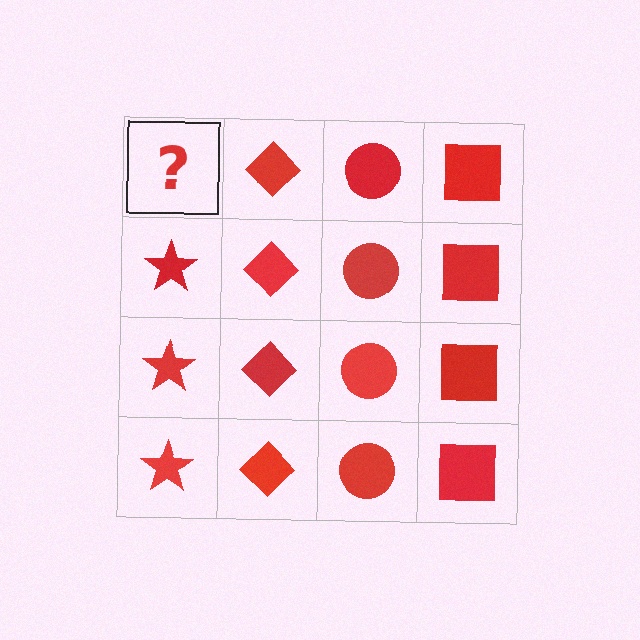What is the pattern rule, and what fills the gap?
The rule is that each column has a consistent shape. The gap should be filled with a red star.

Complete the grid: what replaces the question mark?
The question mark should be replaced with a red star.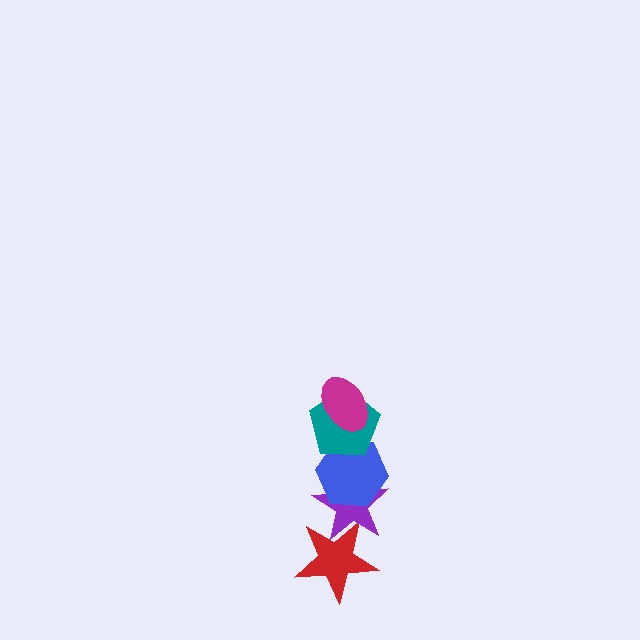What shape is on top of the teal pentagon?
The magenta ellipse is on top of the teal pentagon.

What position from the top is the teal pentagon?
The teal pentagon is 2nd from the top.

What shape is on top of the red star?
The purple star is on top of the red star.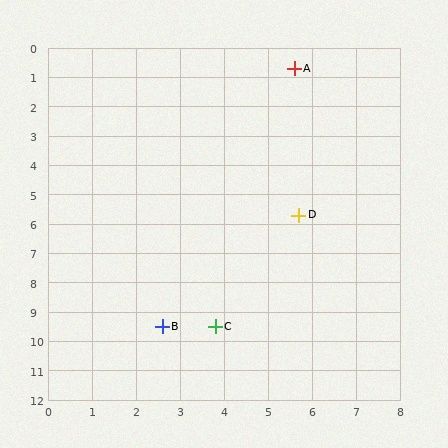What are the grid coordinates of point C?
Point C is at approximately (3.8, 9.5).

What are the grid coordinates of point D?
Point D is at approximately (5.7, 5.7).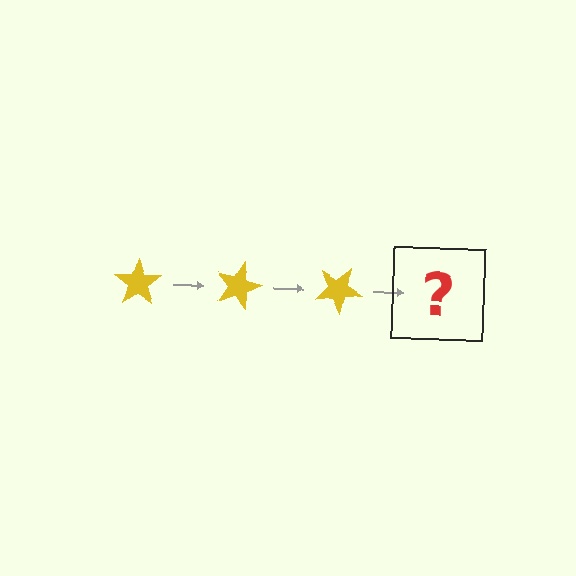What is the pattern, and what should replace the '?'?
The pattern is that the star rotates 15 degrees each step. The '?' should be a yellow star rotated 45 degrees.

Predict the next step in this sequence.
The next step is a yellow star rotated 45 degrees.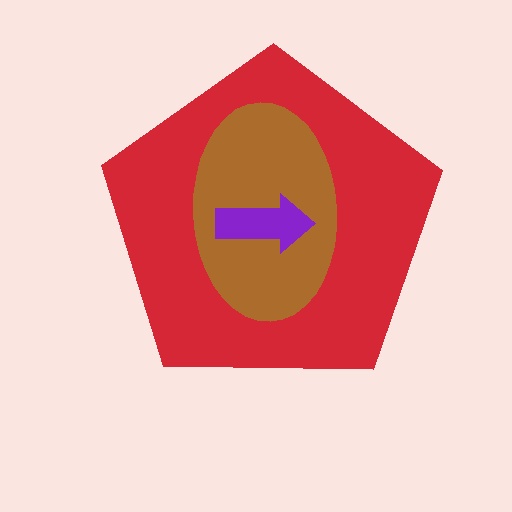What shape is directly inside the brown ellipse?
The purple arrow.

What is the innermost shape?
The purple arrow.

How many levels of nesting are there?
3.